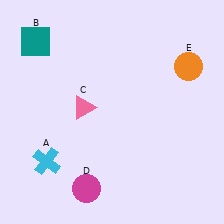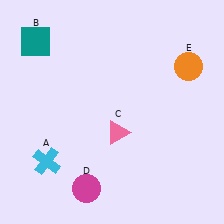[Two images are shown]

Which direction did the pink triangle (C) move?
The pink triangle (C) moved right.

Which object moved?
The pink triangle (C) moved right.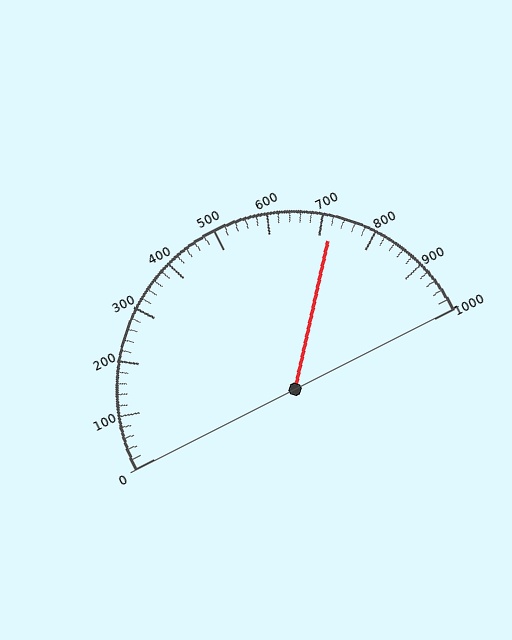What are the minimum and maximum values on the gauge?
The gauge ranges from 0 to 1000.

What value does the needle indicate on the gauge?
The needle indicates approximately 720.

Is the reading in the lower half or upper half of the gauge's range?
The reading is in the upper half of the range (0 to 1000).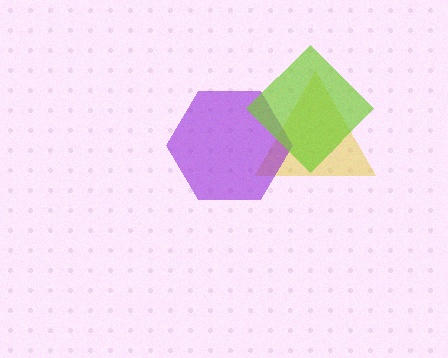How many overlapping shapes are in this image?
There are 3 overlapping shapes in the image.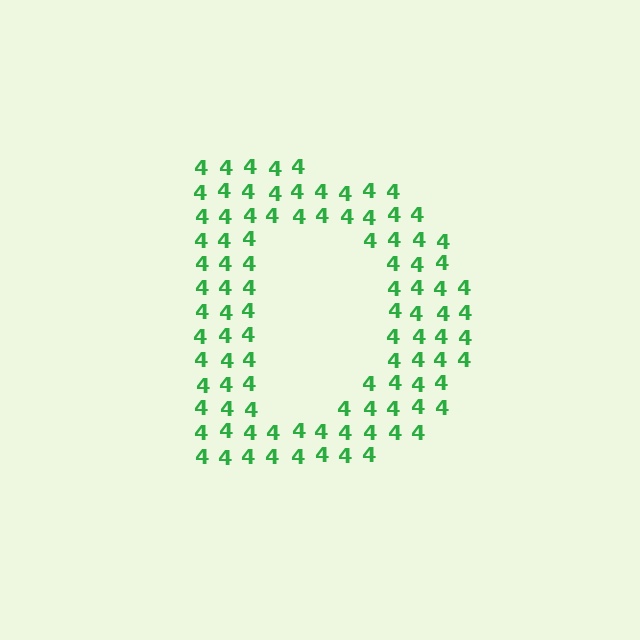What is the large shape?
The large shape is the letter D.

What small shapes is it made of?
It is made of small digit 4's.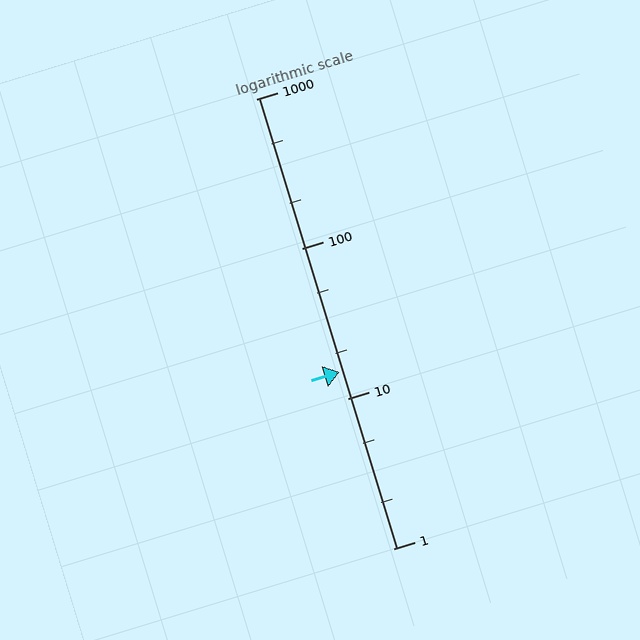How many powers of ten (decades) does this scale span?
The scale spans 3 decades, from 1 to 1000.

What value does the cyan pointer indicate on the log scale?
The pointer indicates approximately 15.